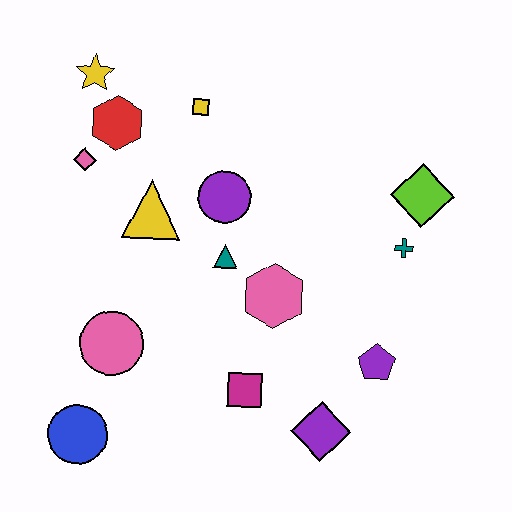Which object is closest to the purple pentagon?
The purple diamond is closest to the purple pentagon.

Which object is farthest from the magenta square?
The yellow star is farthest from the magenta square.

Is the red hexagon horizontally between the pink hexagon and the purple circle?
No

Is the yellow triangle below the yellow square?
Yes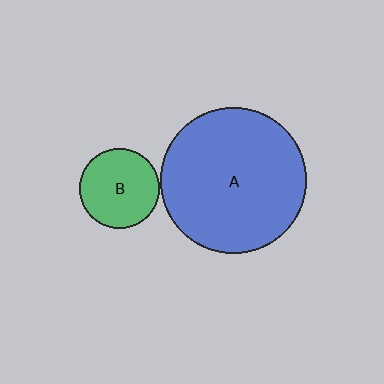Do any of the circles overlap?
No, none of the circles overlap.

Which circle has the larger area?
Circle A (blue).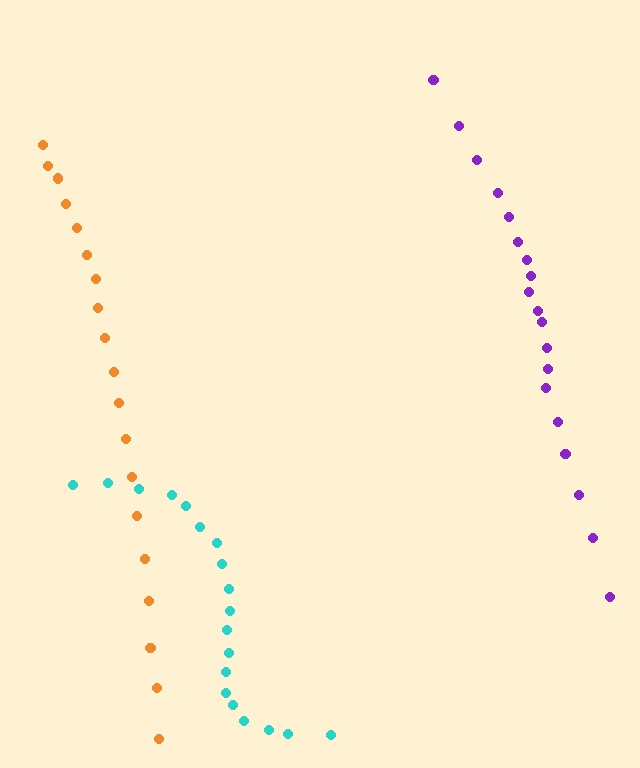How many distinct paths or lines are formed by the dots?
There are 3 distinct paths.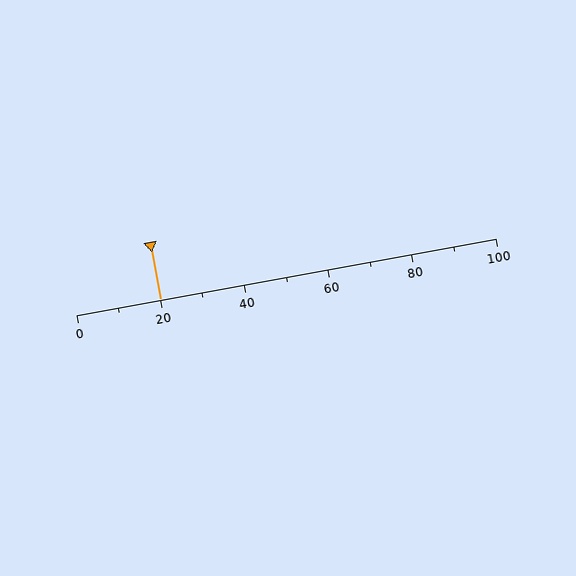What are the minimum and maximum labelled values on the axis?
The axis runs from 0 to 100.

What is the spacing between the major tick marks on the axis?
The major ticks are spaced 20 apart.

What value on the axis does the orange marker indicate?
The marker indicates approximately 20.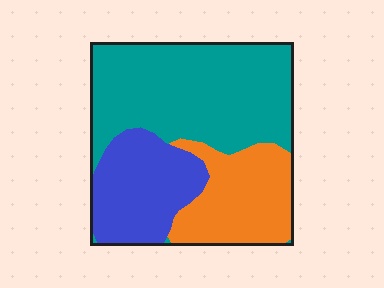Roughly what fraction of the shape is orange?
Orange covers roughly 25% of the shape.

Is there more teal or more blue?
Teal.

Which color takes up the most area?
Teal, at roughly 50%.